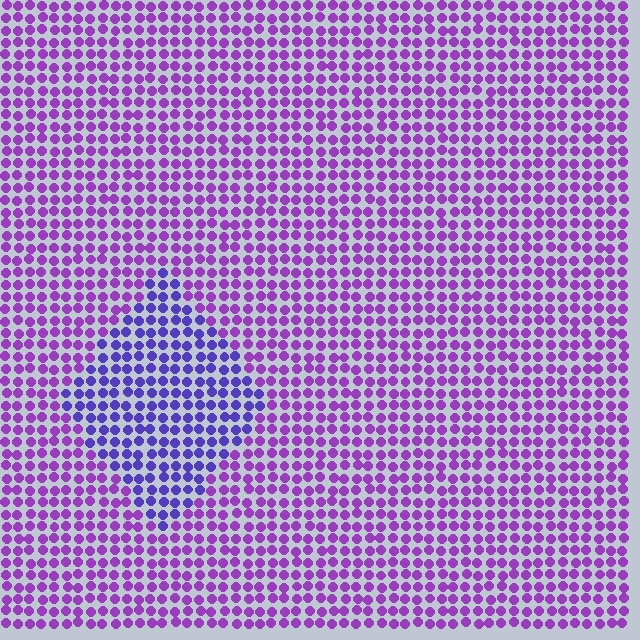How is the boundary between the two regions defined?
The boundary is defined purely by a slight shift in hue (about 32 degrees). Spacing, size, and orientation are identical on both sides.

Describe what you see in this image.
The image is filled with small purple elements in a uniform arrangement. A diamond-shaped region is visible where the elements are tinted to a slightly different hue, forming a subtle color boundary.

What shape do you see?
I see a diamond.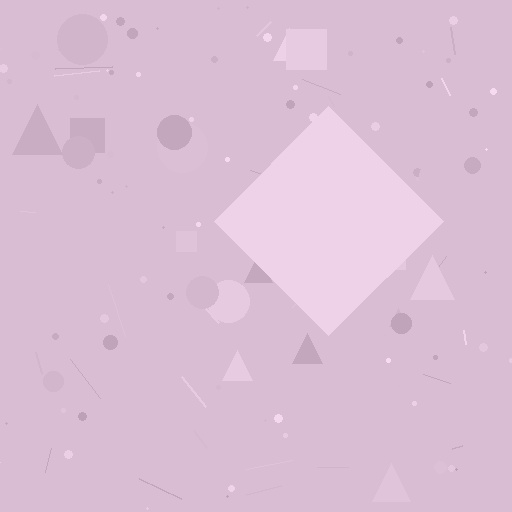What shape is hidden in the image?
A diamond is hidden in the image.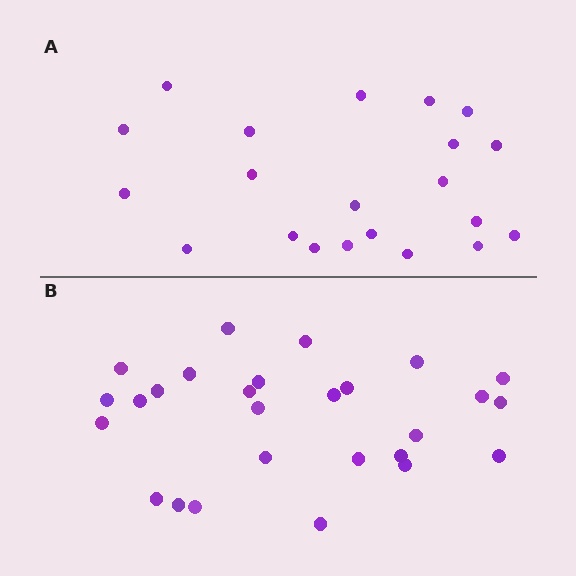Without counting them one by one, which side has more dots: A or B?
Region B (the bottom region) has more dots.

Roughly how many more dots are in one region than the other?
Region B has about 6 more dots than region A.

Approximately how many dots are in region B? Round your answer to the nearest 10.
About 30 dots. (The exact count is 27, which rounds to 30.)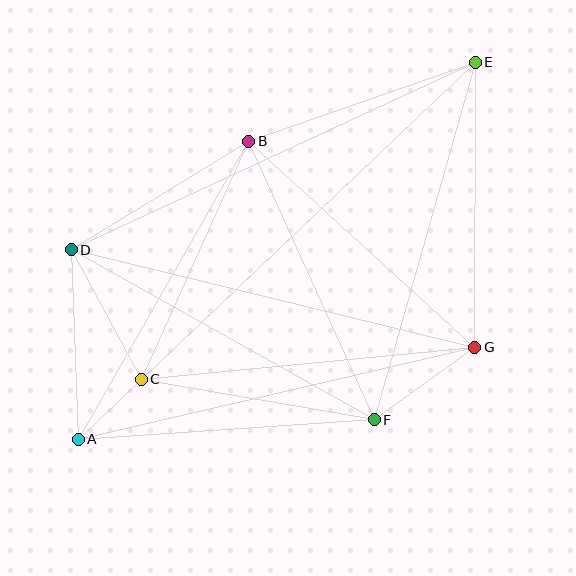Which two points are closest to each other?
Points A and C are closest to each other.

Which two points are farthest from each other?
Points A and E are farthest from each other.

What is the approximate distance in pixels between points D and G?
The distance between D and G is approximately 415 pixels.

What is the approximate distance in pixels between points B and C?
The distance between B and C is approximately 261 pixels.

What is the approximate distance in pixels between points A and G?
The distance between A and G is approximately 407 pixels.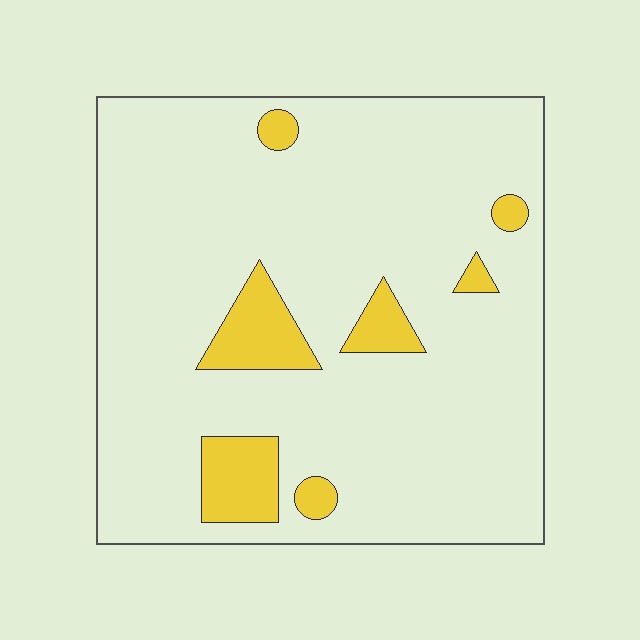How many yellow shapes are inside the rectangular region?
7.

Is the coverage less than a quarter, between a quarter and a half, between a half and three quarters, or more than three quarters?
Less than a quarter.